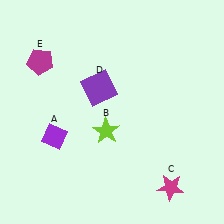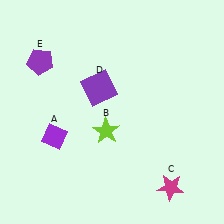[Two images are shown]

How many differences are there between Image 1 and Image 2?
There is 1 difference between the two images.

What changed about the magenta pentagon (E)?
In Image 1, E is magenta. In Image 2, it changed to purple.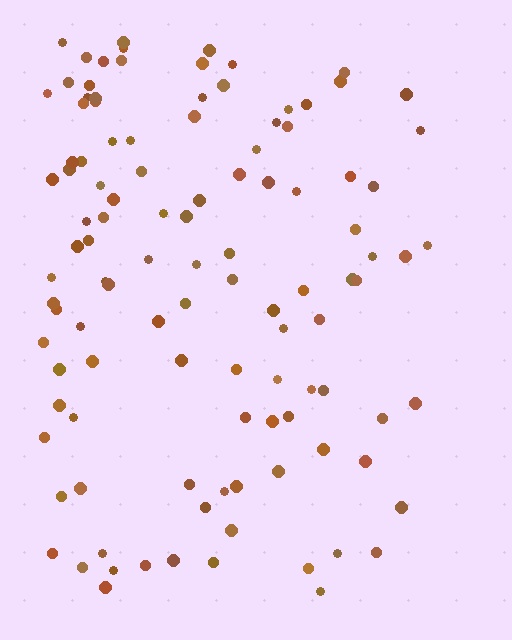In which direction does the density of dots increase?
From right to left, with the left side densest.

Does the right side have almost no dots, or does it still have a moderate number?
Still a moderate number, just noticeably fewer than the left.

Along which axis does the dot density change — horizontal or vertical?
Horizontal.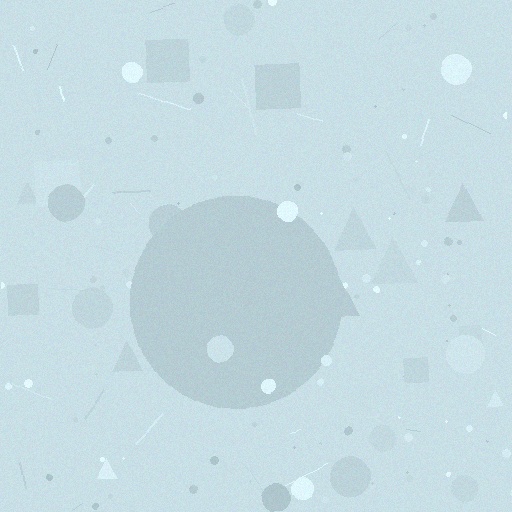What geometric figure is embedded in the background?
A circle is embedded in the background.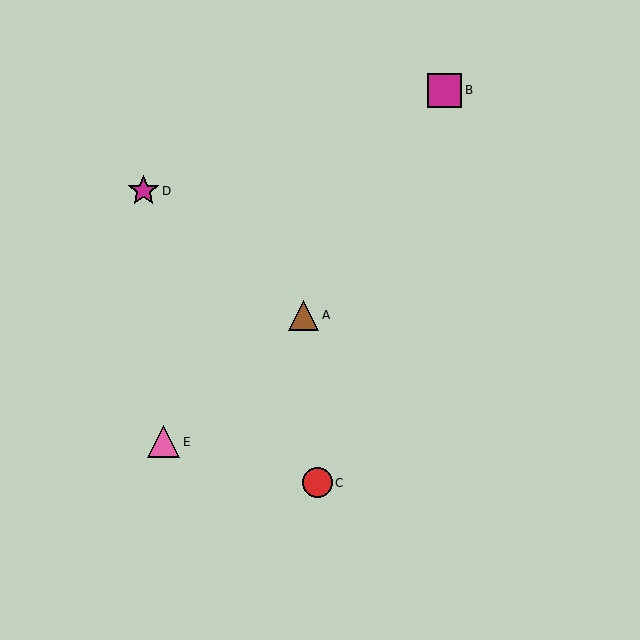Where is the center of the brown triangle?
The center of the brown triangle is at (303, 315).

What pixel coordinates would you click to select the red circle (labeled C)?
Click at (317, 483) to select the red circle C.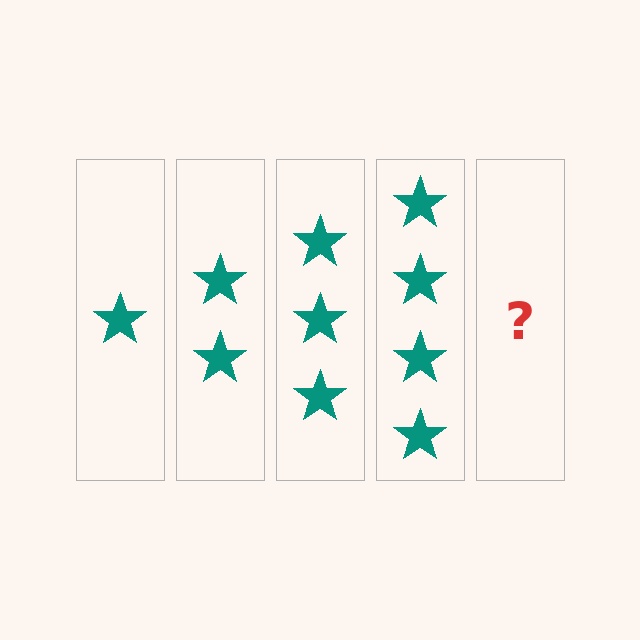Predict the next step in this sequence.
The next step is 5 stars.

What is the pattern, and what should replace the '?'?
The pattern is that each step adds one more star. The '?' should be 5 stars.